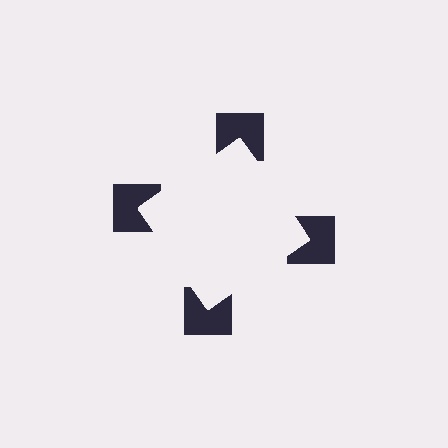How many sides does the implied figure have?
4 sides.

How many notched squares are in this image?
There are 4 — one at each vertex of the illusory square.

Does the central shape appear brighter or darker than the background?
It typically appears slightly brighter than the background, even though no actual brightness change is drawn.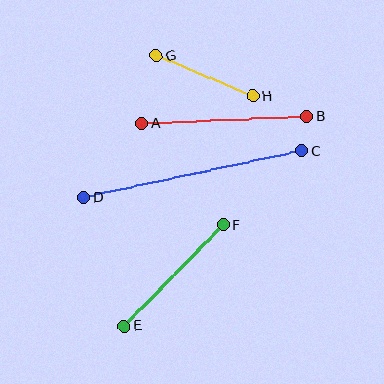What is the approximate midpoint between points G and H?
The midpoint is at approximately (204, 76) pixels.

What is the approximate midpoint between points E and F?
The midpoint is at approximately (174, 276) pixels.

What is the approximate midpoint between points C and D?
The midpoint is at approximately (193, 174) pixels.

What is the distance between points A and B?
The distance is approximately 165 pixels.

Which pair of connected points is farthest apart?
Points C and D are farthest apart.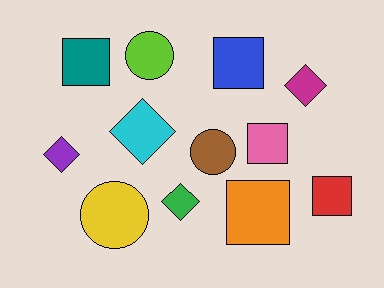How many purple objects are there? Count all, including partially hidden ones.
There is 1 purple object.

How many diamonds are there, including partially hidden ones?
There are 4 diamonds.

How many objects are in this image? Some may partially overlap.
There are 12 objects.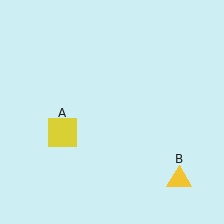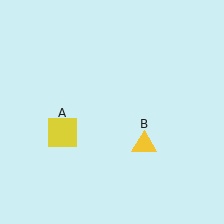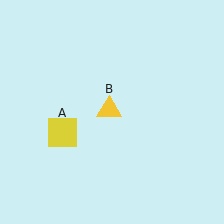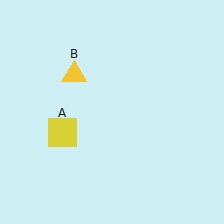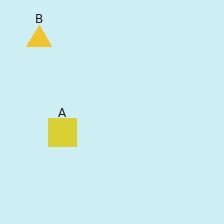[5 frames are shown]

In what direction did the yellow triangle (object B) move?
The yellow triangle (object B) moved up and to the left.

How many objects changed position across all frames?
1 object changed position: yellow triangle (object B).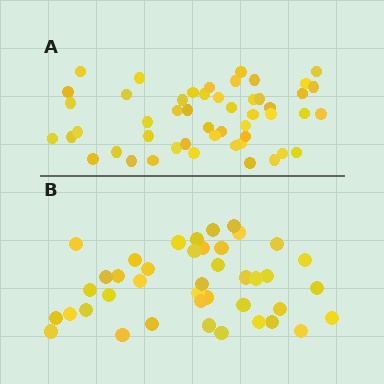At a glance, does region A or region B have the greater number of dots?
Region A (the top region) has more dots.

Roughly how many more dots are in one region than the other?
Region A has roughly 8 or so more dots than region B.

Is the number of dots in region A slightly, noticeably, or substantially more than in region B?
Region A has only slightly more — the two regions are fairly close. The ratio is roughly 1.2 to 1.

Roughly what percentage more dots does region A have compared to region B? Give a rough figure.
About 20% more.